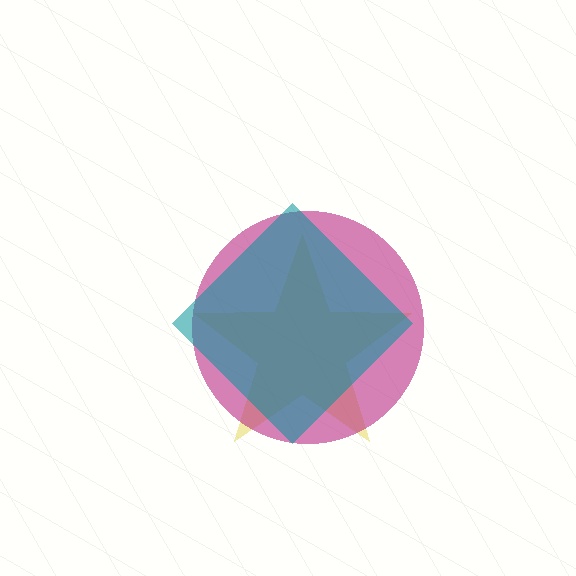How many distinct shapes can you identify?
There are 3 distinct shapes: a yellow star, a magenta circle, a teal diamond.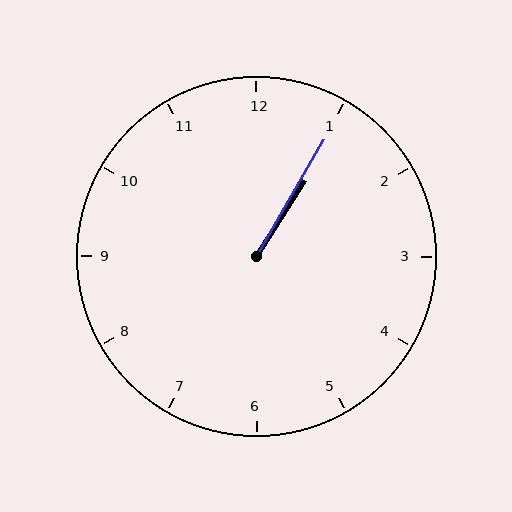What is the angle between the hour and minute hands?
Approximately 2 degrees.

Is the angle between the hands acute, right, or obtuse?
It is acute.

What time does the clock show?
1:05.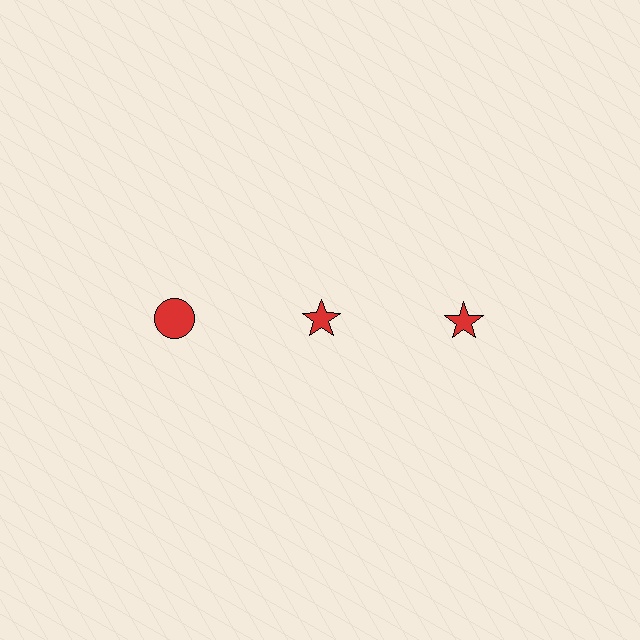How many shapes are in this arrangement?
There are 3 shapes arranged in a grid pattern.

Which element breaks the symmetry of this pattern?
The red circle in the top row, leftmost column breaks the symmetry. All other shapes are red stars.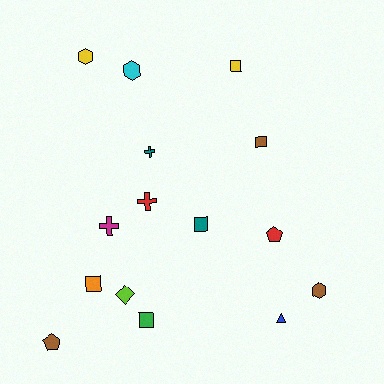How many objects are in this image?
There are 15 objects.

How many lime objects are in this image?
There is 1 lime object.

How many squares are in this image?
There are 5 squares.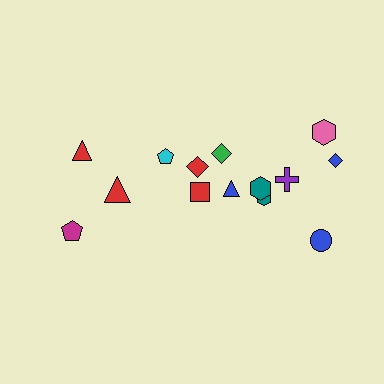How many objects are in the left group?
There are 6 objects.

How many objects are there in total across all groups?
There are 14 objects.